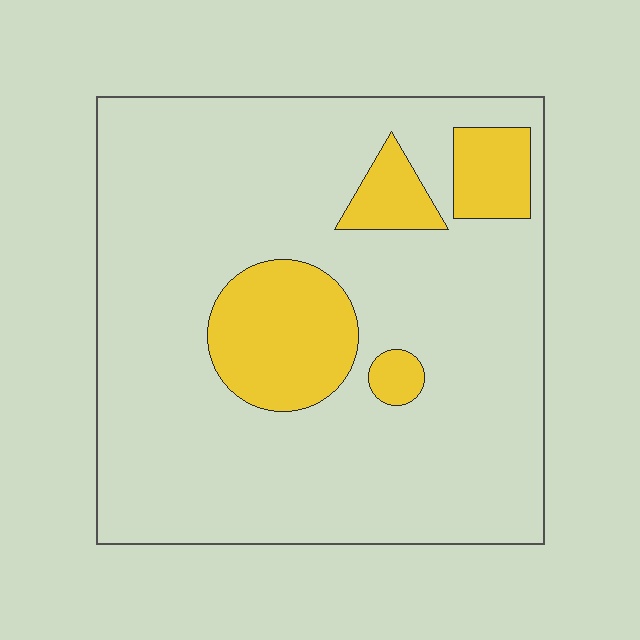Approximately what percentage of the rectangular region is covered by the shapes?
Approximately 15%.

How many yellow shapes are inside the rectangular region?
4.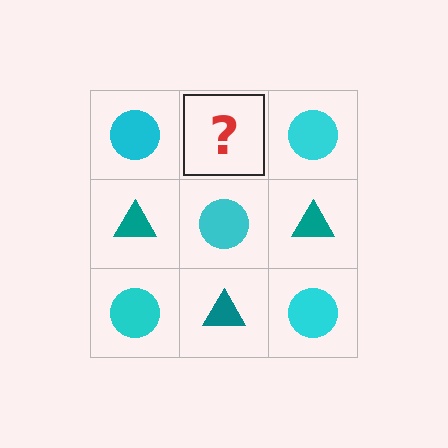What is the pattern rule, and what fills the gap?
The rule is that it alternates cyan circle and teal triangle in a checkerboard pattern. The gap should be filled with a teal triangle.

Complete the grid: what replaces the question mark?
The question mark should be replaced with a teal triangle.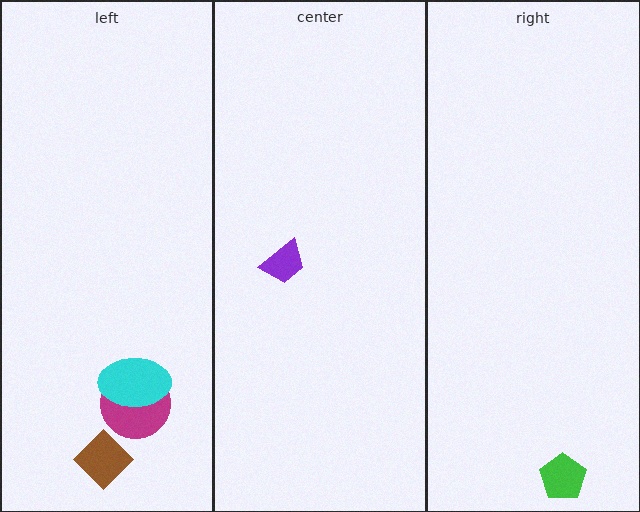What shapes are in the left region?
The brown diamond, the magenta circle, the cyan ellipse.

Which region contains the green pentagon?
The right region.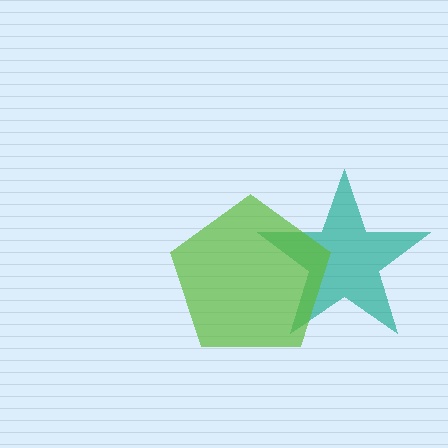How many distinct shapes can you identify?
There are 2 distinct shapes: a teal star, a lime pentagon.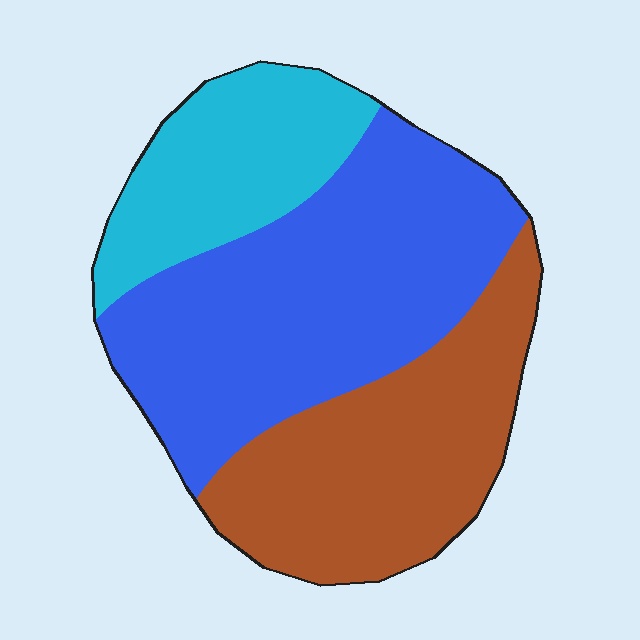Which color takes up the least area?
Cyan, at roughly 20%.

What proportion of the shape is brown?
Brown covers 33% of the shape.